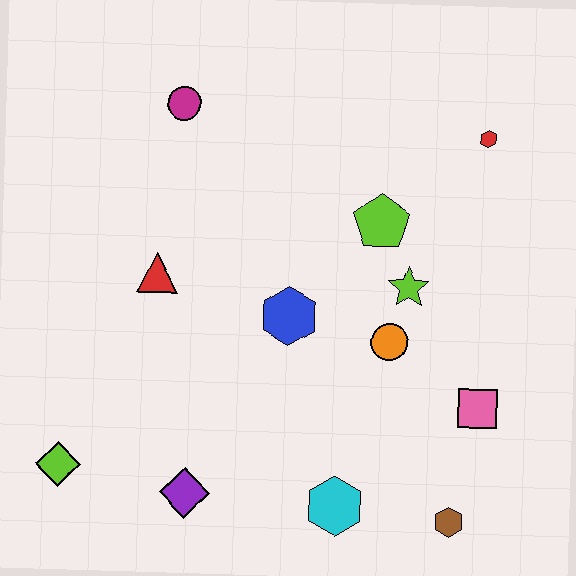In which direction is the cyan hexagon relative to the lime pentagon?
The cyan hexagon is below the lime pentagon.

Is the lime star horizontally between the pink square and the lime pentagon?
Yes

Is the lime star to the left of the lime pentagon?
No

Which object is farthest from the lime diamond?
The red hexagon is farthest from the lime diamond.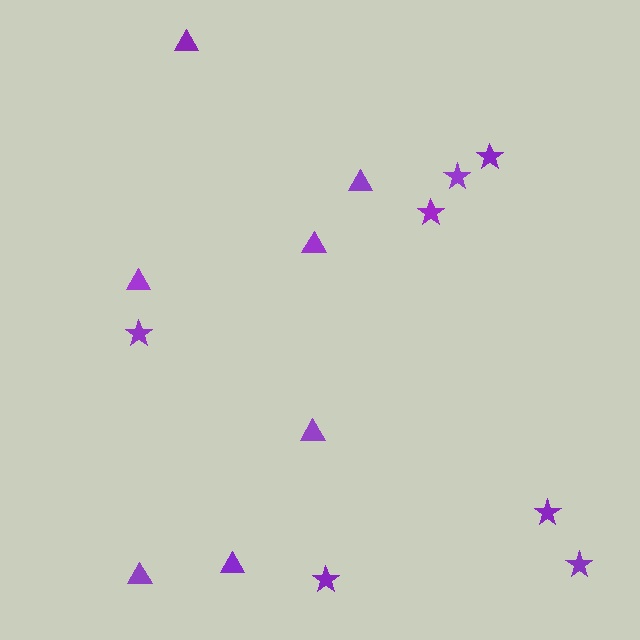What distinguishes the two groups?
There are 2 groups: one group of stars (7) and one group of triangles (7).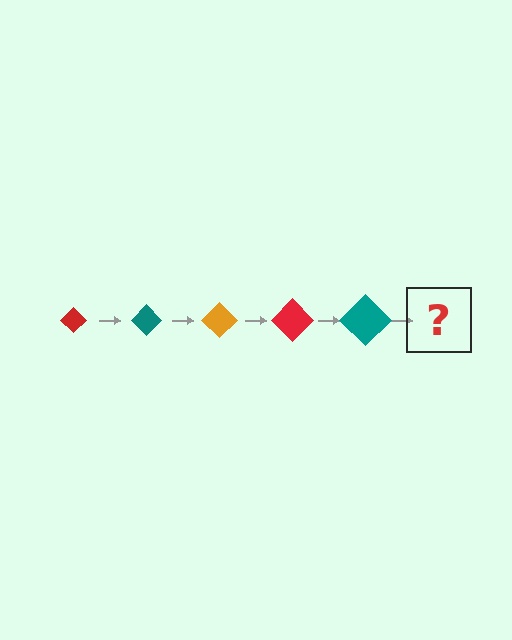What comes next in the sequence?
The next element should be an orange diamond, larger than the previous one.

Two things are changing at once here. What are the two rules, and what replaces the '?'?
The two rules are that the diamond grows larger each step and the color cycles through red, teal, and orange. The '?' should be an orange diamond, larger than the previous one.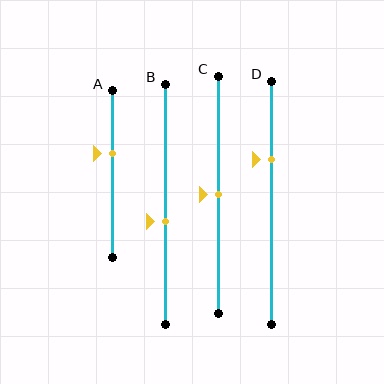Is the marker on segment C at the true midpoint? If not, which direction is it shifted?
Yes, the marker on segment C is at the true midpoint.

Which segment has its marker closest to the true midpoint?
Segment C has its marker closest to the true midpoint.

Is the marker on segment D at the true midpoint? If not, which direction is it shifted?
No, the marker on segment D is shifted upward by about 18% of the segment length.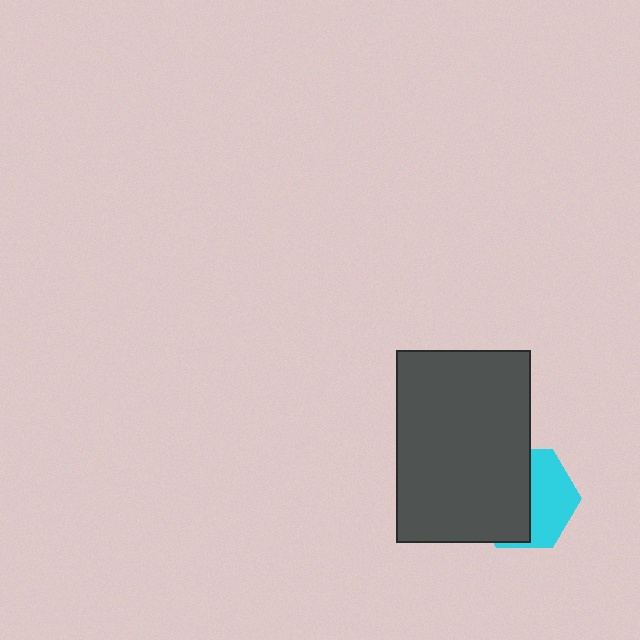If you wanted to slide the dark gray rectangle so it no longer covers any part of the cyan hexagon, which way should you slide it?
Slide it left — that is the most direct way to separate the two shapes.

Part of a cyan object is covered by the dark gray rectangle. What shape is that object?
It is a hexagon.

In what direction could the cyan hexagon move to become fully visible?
The cyan hexagon could move right. That would shift it out from behind the dark gray rectangle entirely.